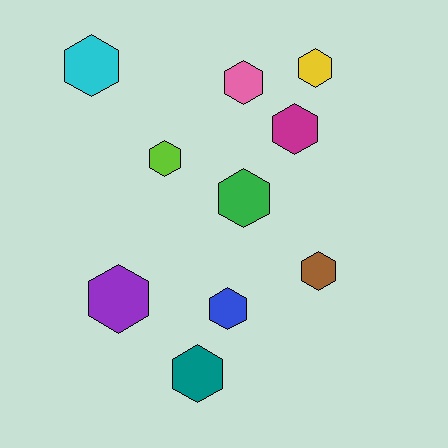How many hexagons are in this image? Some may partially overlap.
There are 10 hexagons.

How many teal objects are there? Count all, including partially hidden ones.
There is 1 teal object.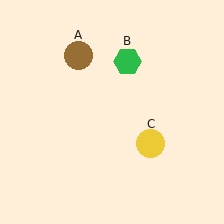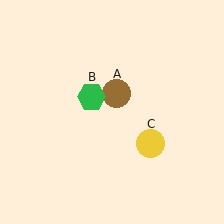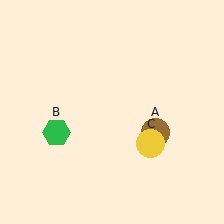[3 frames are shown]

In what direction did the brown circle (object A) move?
The brown circle (object A) moved down and to the right.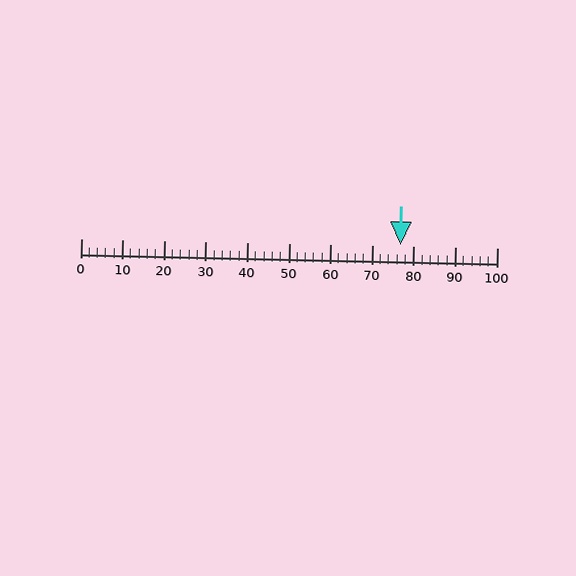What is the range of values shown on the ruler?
The ruler shows values from 0 to 100.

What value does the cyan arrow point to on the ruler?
The cyan arrow points to approximately 77.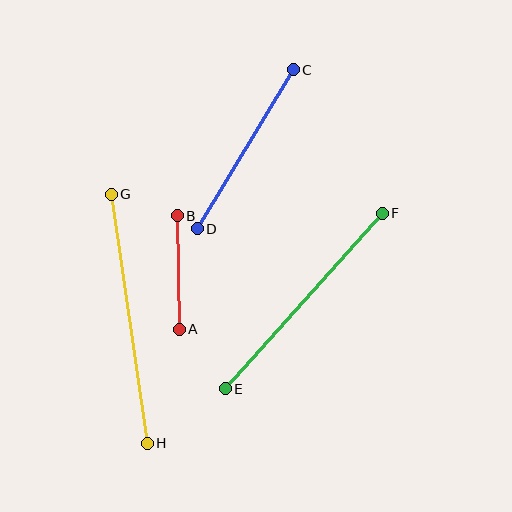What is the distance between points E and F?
The distance is approximately 235 pixels.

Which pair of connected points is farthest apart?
Points G and H are farthest apart.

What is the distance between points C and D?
The distance is approximately 186 pixels.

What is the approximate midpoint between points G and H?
The midpoint is at approximately (129, 319) pixels.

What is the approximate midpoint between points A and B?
The midpoint is at approximately (178, 272) pixels.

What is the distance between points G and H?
The distance is approximately 252 pixels.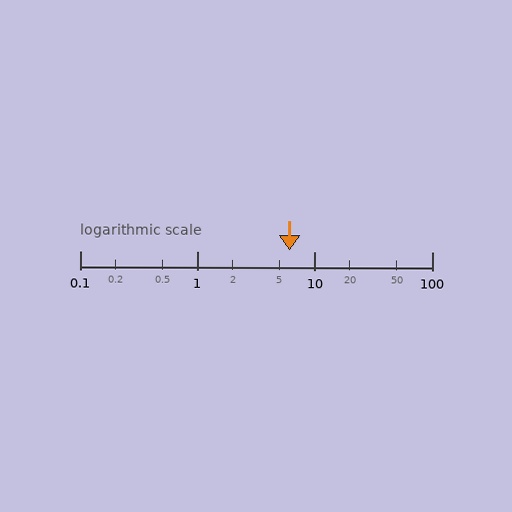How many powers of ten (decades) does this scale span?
The scale spans 3 decades, from 0.1 to 100.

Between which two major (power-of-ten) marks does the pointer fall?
The pointer is between 1 and 10.